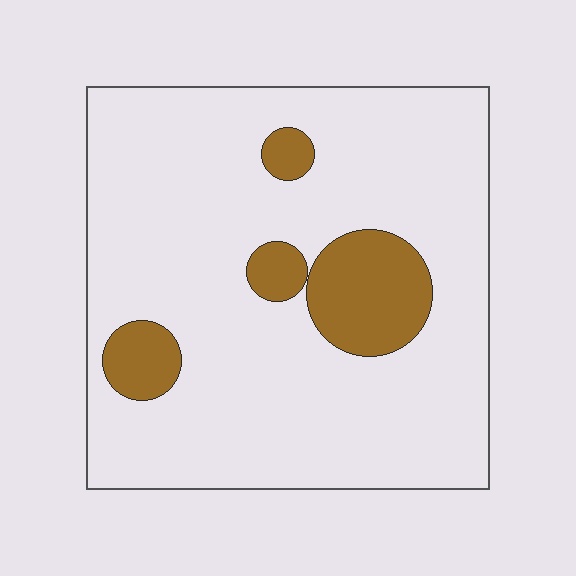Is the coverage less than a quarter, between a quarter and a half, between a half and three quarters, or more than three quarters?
Less than a quarter.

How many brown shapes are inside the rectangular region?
4.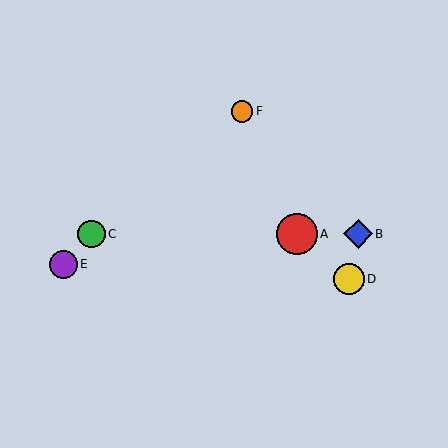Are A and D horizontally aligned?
No, A is at y≈234 and D is at y≈279.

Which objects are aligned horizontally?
Objects A, B, C are aligned horizontally.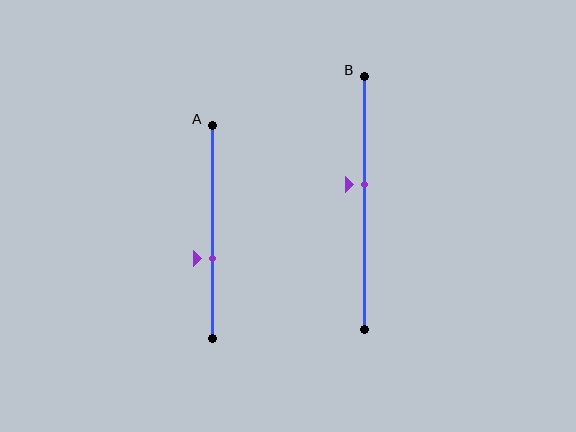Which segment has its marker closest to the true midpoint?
Segment B has its marker closest to the true midpoint.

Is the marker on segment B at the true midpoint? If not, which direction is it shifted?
No, the marker on segment B is shifted upward by about 7% of the segment length.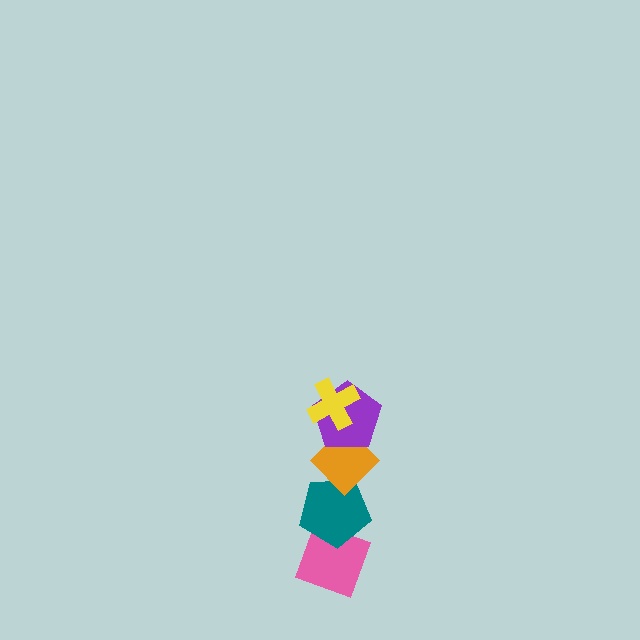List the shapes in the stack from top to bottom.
From top to bottom: the yellow cross, the purple pentagon, the orange diamond, the teal pentagon, the pink diamond.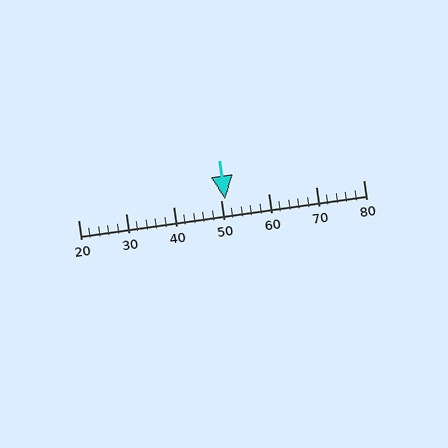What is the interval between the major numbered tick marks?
The major tick marks are spaced 10 units apart.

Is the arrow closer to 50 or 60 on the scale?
The arrow is closer to 50.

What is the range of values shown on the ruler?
The ruler shows values from 20 to 80.